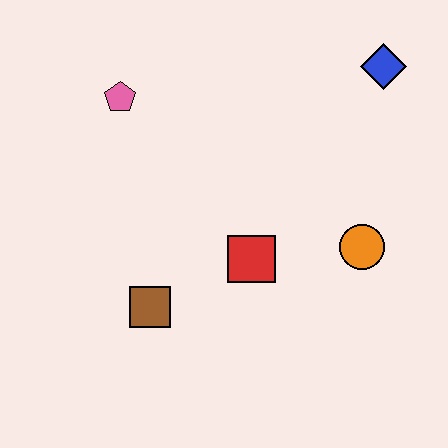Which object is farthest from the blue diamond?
The brown square is farthest from the blue diamond.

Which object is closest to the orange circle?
The red square is closest to the orange circle.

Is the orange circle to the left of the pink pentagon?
No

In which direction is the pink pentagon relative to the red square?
The pink pentagon is above the red square.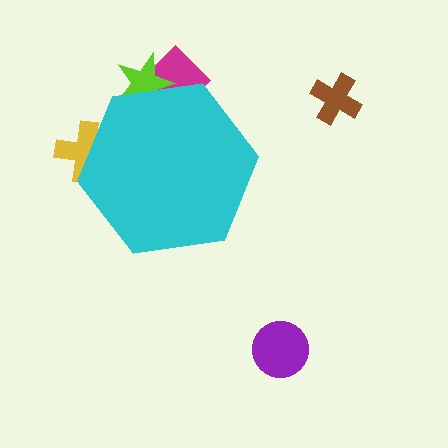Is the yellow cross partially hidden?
Yes, the yellow cross is partially hidden behind the cyan hexagon.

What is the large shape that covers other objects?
A cyan hexagon.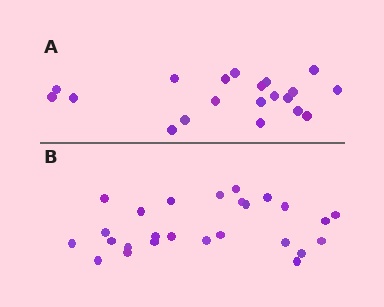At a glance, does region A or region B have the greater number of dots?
Region B (the bottom region) has more dots.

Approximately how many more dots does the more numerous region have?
Region B has about 6 more dots than region A.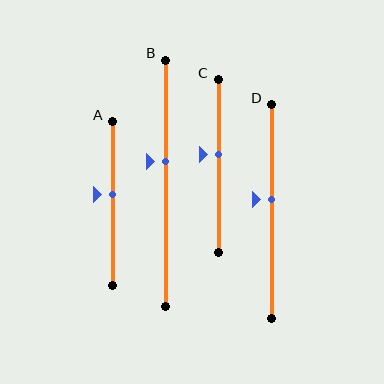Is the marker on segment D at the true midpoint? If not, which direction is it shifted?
No, the marker on segment D is shifted upward by about 6% of the segment length.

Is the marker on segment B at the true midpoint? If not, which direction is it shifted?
No, the marker on segment B is shifted upward by about 9% of the segment length.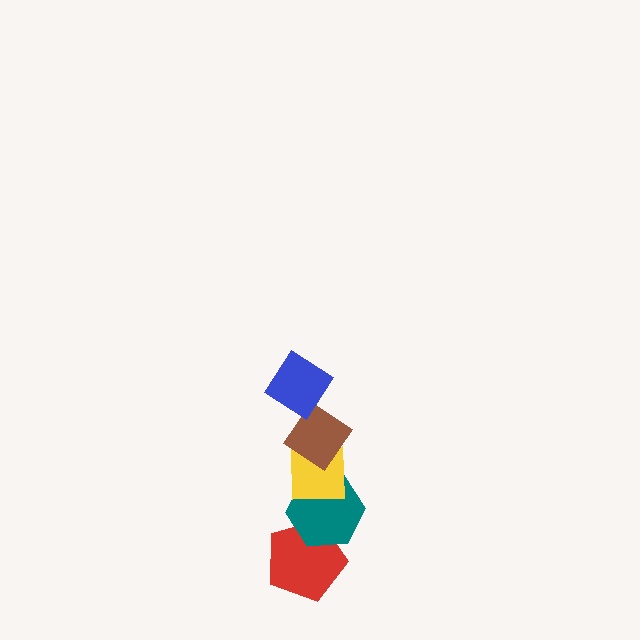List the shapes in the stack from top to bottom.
From top to bottom: the blue diamond, the brown diamond, the yellow square, the teal hexagon, the red pentagon.